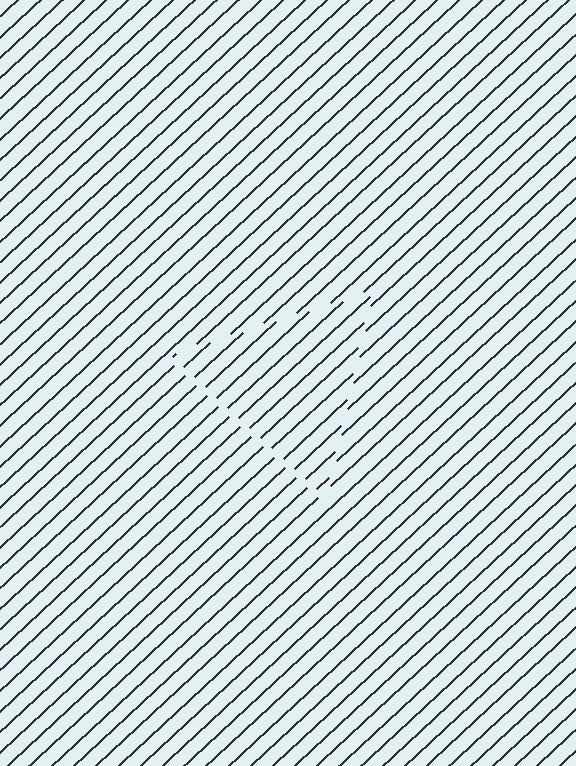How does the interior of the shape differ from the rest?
The interior of the shape contains the same grating, shifted by half a period — the contour is defined by the phase discontinuity where line-ends from the inner and outer gratings abut.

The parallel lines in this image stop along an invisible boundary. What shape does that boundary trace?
An illusory triangle. The interior of the shape contains the same grating, shifted by half a period — the contour is defined by the phase discontinuity where line-ends from the inner and outer gratings abut.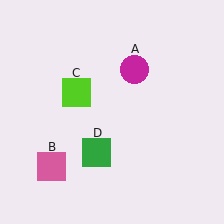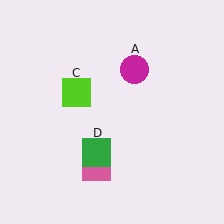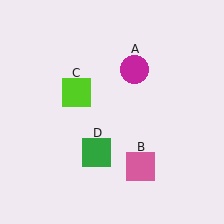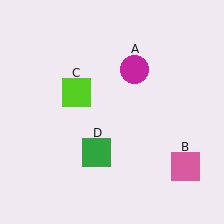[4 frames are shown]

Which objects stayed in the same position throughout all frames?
Magenta circle (object A) and lime square (object C) and green square (object D) remained stationary.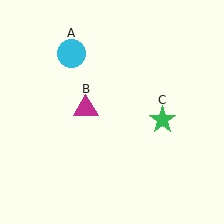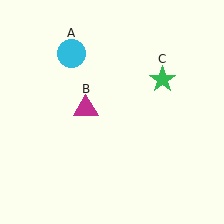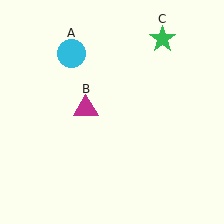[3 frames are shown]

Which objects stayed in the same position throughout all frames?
Cyan circle (object A) and magenta triangle (object B) remained stationary.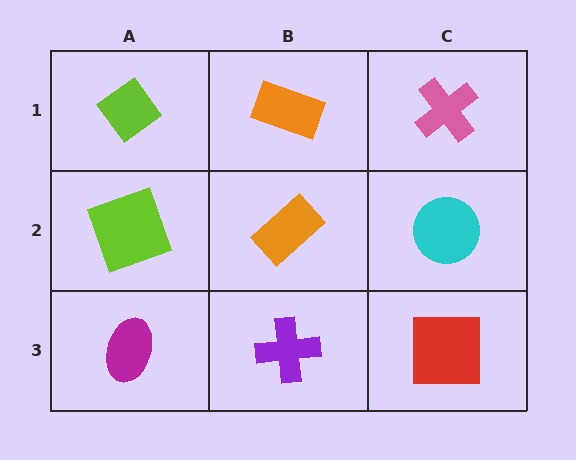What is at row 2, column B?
An orange rectangle.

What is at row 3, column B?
A purple cross.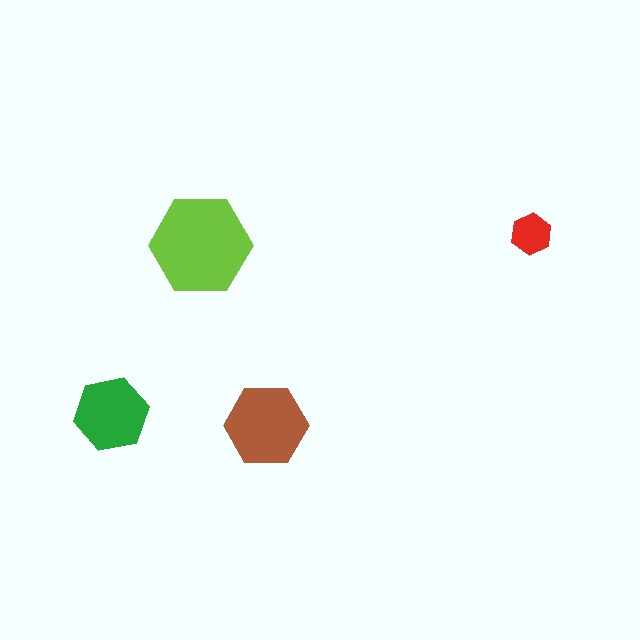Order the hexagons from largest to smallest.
the lime one, the brown one, the green one, the red one.